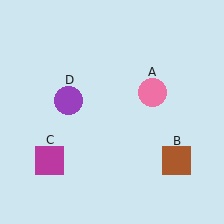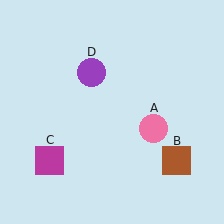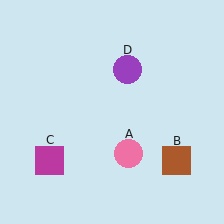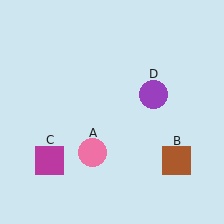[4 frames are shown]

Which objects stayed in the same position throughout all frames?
Brown square (object B) and magenta square (object C) remained stationary.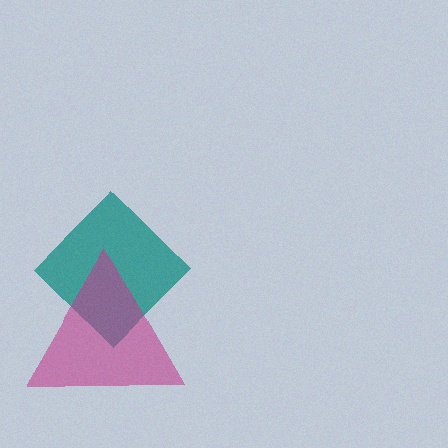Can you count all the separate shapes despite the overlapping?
Yes, there are 2 separate shapes.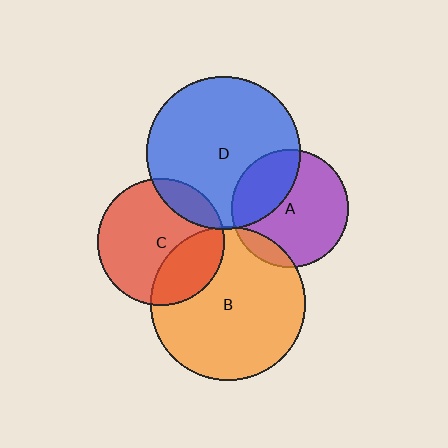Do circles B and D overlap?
Yes.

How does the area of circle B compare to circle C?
Approximately 1.5 times.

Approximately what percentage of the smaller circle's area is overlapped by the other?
Approximately 5%.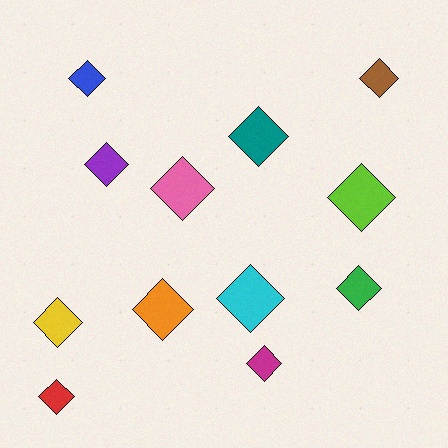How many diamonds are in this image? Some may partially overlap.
There are 12 diamonds.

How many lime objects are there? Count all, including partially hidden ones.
There is 1 lime object.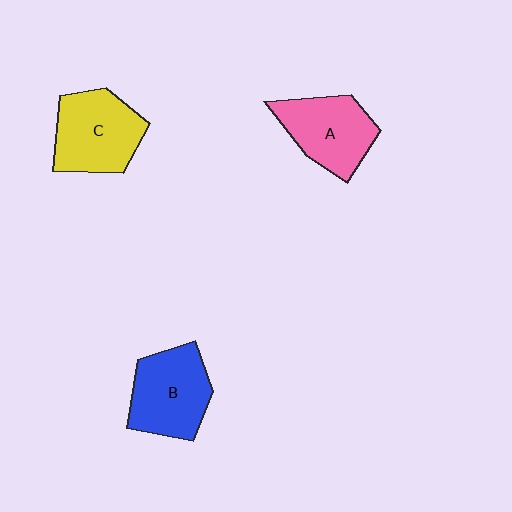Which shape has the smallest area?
Shape A (pink).